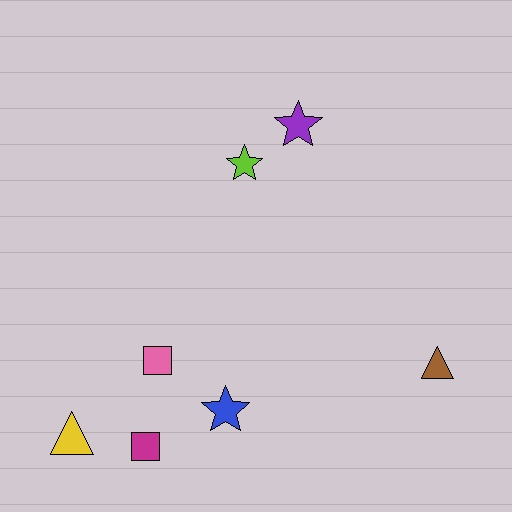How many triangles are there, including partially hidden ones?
There are 2 triangles.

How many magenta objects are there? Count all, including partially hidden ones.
There is 1 magenta object.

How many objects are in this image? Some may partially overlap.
There are 7 objects.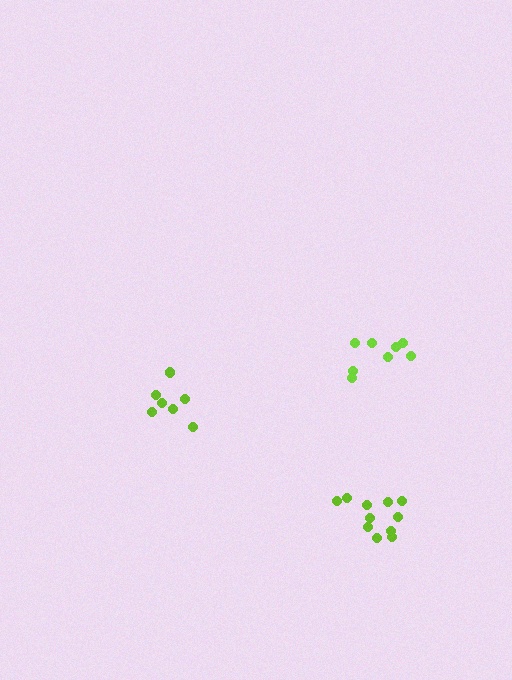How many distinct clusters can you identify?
There are 3 distinct clusters.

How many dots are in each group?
Group 1: 8 dots, Group 2: 11 dots, Group 3: 8 dots (27 total).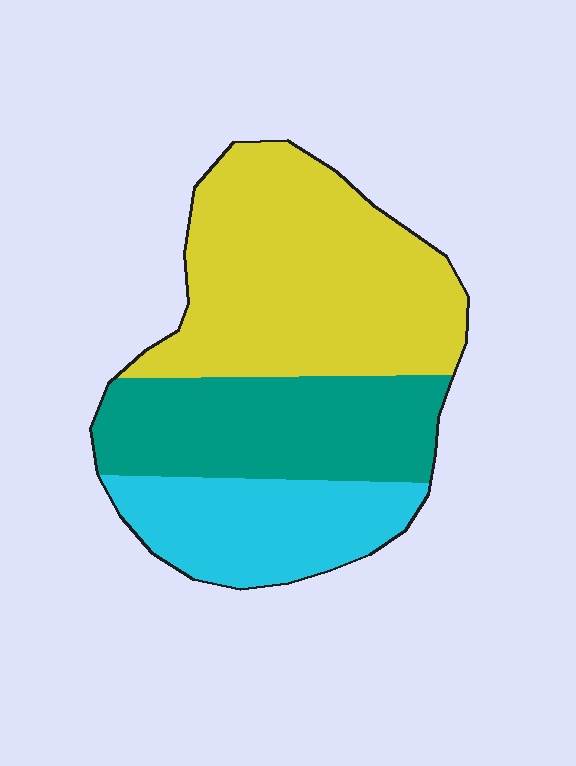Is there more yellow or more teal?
Yellow.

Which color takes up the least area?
Cyan, at roughly 25%.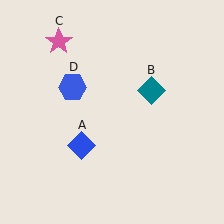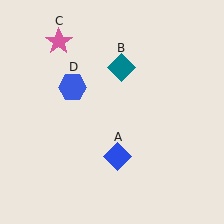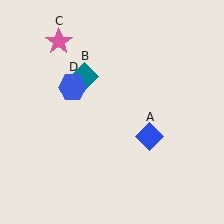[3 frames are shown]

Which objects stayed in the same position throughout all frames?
Pink star (object C) and blue hexagon (object D) remained stationary.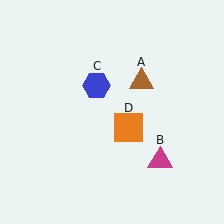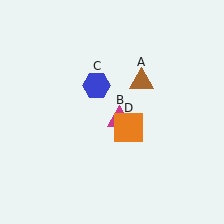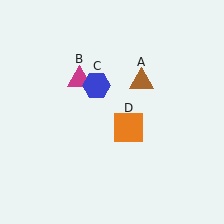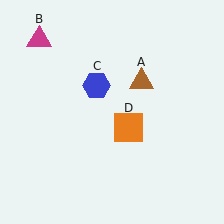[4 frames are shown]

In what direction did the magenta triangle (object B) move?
The magenta triangle (object B) moved up and to the left.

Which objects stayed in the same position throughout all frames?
Brown triangle (object A) and blue hexagon (object C) and orange square (object D) remained stationary.